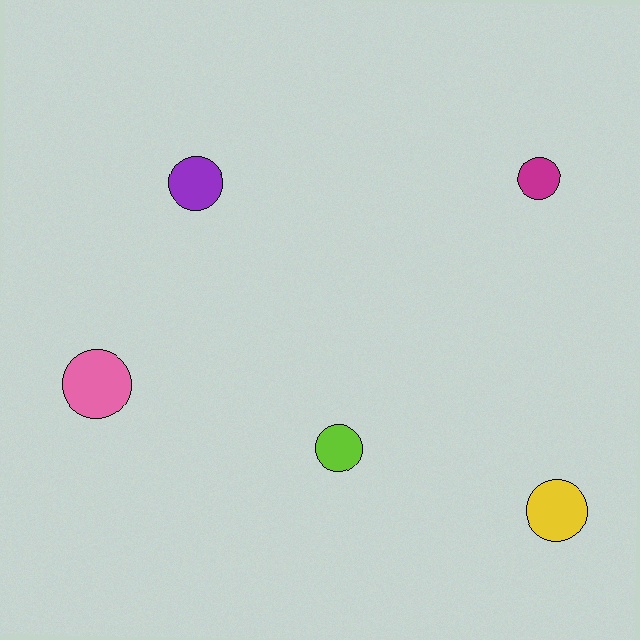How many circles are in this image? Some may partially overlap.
There are 5 circles.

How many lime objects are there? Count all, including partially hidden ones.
There is 1 lime object.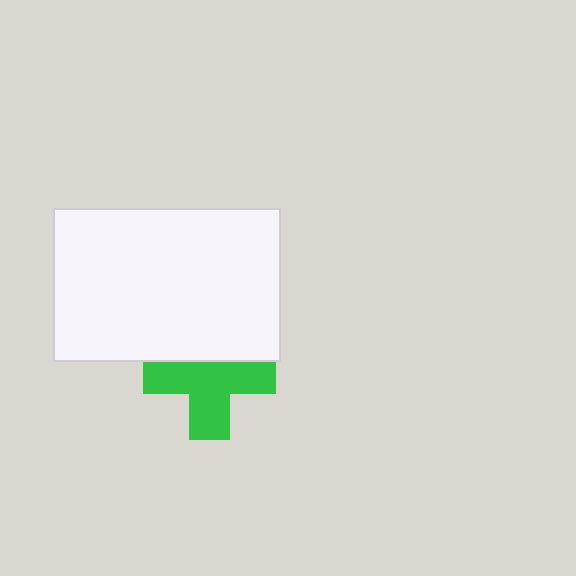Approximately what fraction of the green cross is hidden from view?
Roughly 32% of the green cross is hidden behind the white rectangle.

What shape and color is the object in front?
The object in front is a white rectangle.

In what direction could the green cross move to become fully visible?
The green cross could move down. That would shift it out from behind the white rectangle entirely.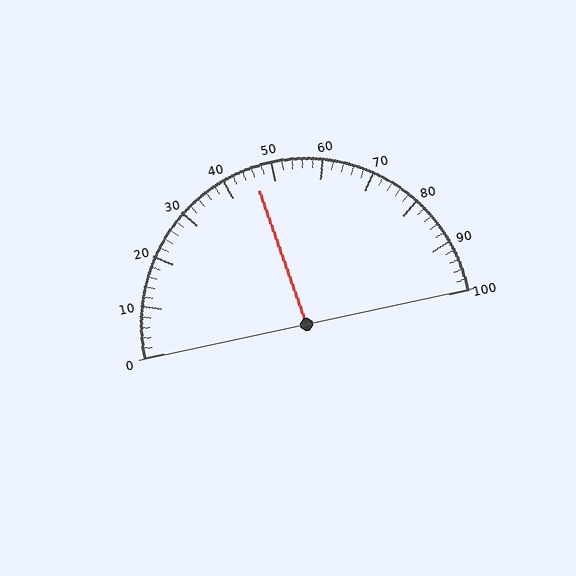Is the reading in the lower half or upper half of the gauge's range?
The reading is in the lower half of the range (0 to 100).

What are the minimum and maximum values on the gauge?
The gauge ranges from 0 to 100.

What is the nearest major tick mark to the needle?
The nearest major tick mark is 50.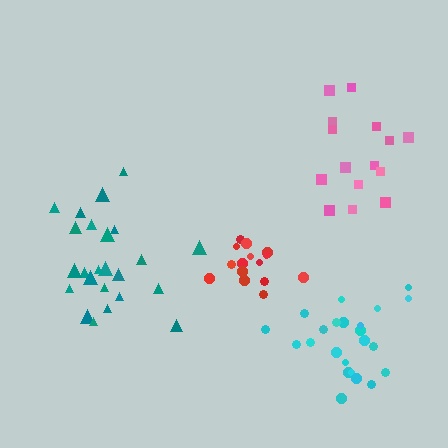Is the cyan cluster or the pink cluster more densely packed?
Cyan.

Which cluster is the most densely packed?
Cyan.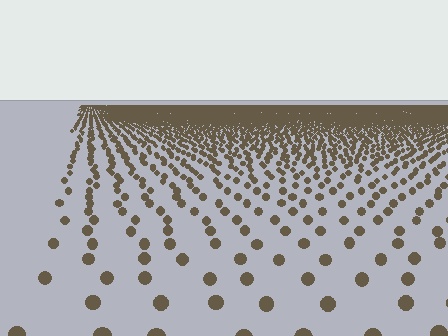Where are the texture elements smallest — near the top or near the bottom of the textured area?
Near the top.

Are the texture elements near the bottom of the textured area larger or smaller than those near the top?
Larger. Near the bottom, elements are closer to the viewer and appear at a bigger on-screen size.